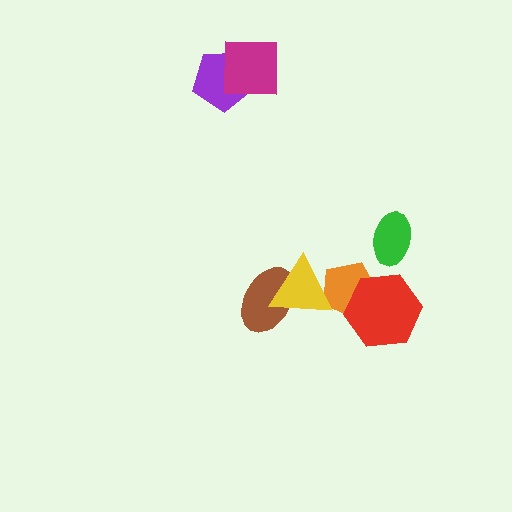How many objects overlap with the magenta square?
1 object overlaps with the magenta square.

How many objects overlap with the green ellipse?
0 objects overlap with the green ellipse.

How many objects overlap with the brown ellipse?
1 object overlaps with the brown ellipse.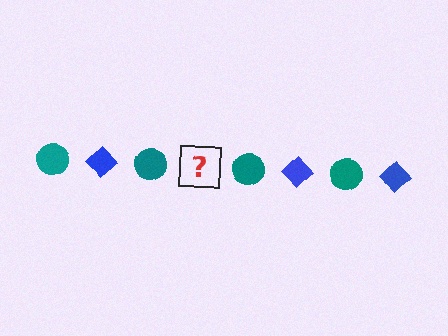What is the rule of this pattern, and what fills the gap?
The rule is that the pattern alternates between teal circle and blue diamond. The gap should be filled with a blue diamond.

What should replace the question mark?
The question mark should be replaced with a blue diamond.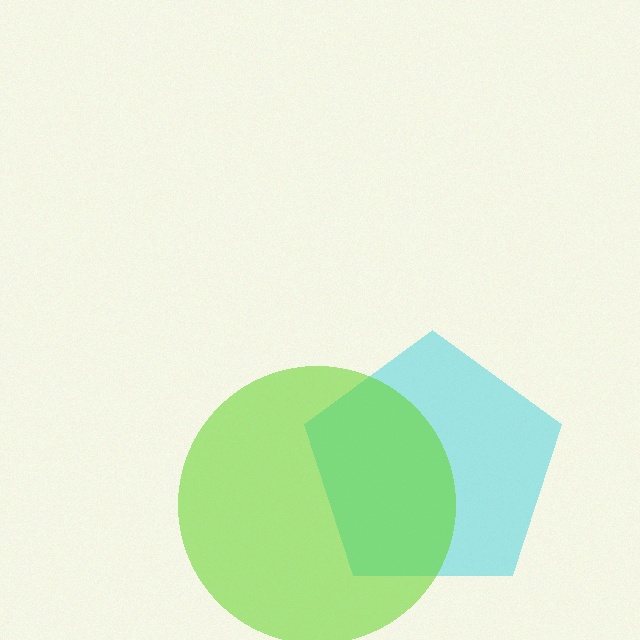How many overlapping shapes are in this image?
There are 2 overlapping shapes in the image.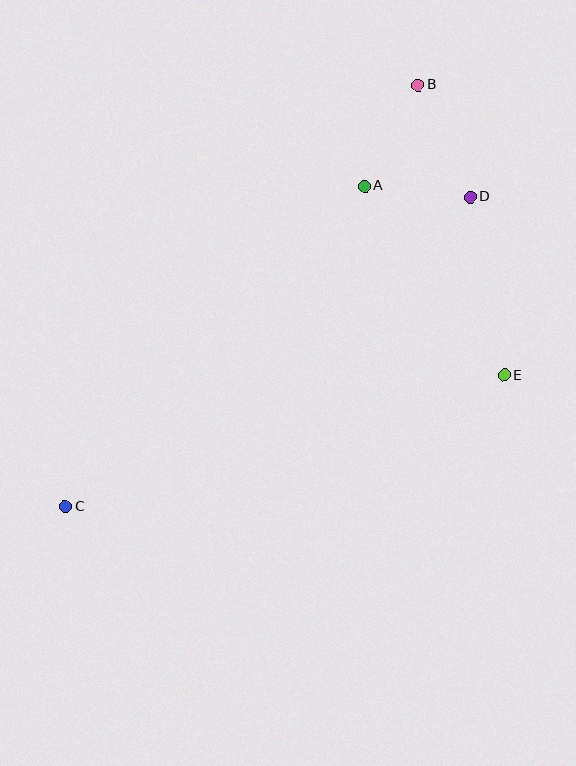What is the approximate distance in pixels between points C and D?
The distance between C and D is approximately 510 pixels.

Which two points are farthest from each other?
Points B and C are farthest from each other.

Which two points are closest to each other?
Points A and D are closest to each other.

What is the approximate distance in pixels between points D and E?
The distance between D and E is approximately 182 pixels.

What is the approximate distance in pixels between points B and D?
The distance between B and D is approximately 123 pixels.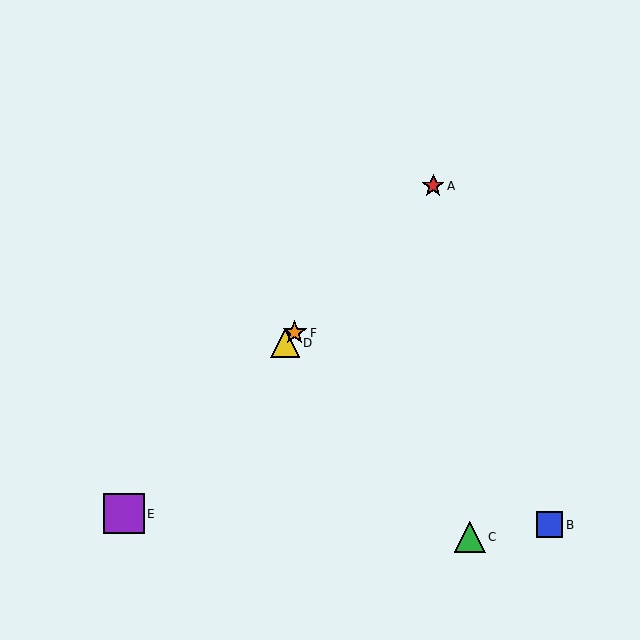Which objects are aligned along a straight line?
Objects A, D, E, F are aligned along a straight line.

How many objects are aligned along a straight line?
4 objects (A, D, E, F) are aligned along a straight line.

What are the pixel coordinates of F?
Object F is at (295, 333).